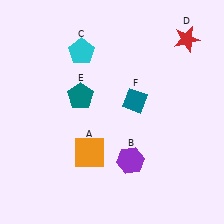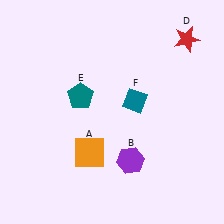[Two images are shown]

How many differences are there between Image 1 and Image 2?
There is 1 difference between the two images.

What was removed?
The cyan pentagon (C) was removed in Image 2.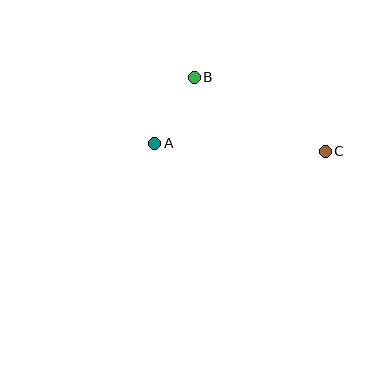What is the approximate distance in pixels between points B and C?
The distance between B and C is approximately 150 pixels.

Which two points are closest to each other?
Points A and B are closest to each other.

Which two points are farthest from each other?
Points A and C are farthest from each other.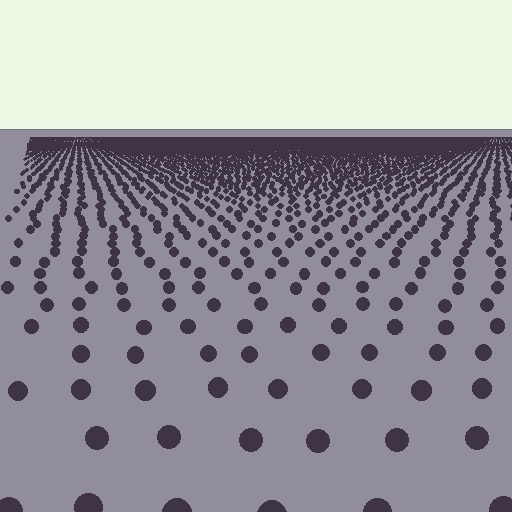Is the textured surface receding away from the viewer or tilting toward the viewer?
The surface is receding away from the viewer. Texture elements get smaller and denser toward the top.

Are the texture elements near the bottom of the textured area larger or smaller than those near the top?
Larger. Near the bottom, elements are closer to the viewer and appear at a bigger on-screen size.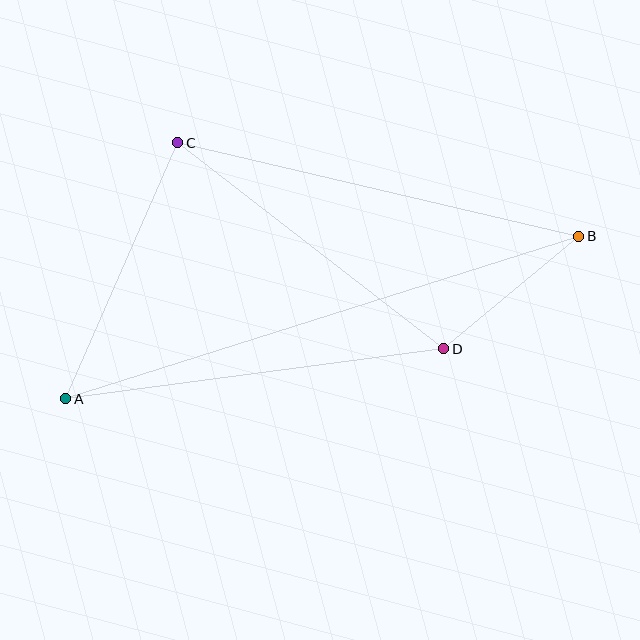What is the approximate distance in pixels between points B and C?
The distance between B and C is approximately 412 pixels.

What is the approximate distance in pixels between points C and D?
The distance between C and D is approximately 336 pixels.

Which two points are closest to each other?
Points B and D are closest to each other.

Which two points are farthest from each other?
Points A and B are farthest from each other.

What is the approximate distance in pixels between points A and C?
The distance between A and C is approximately 279 pixels.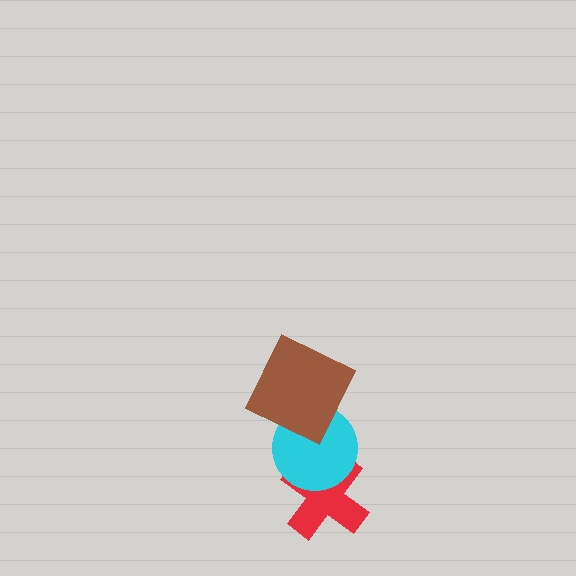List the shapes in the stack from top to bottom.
From top to bottom: the brown square, the cyan circle, the red cross.